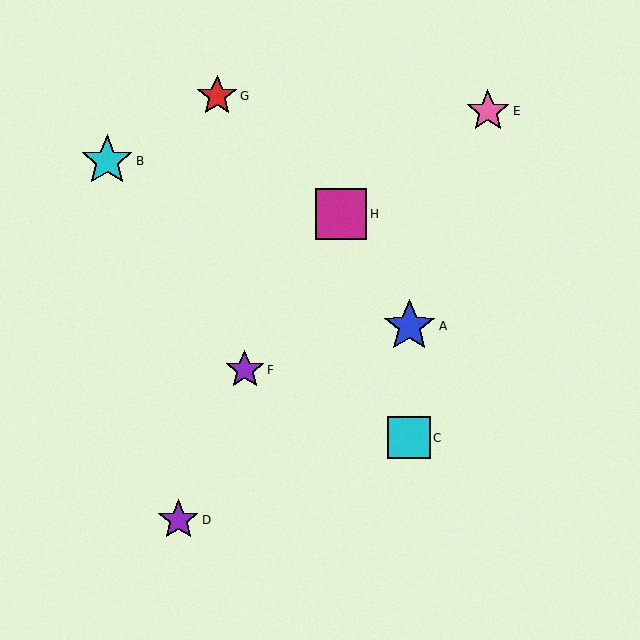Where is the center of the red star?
The center of the red star is at (217, 96).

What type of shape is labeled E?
Shape E is a pink star.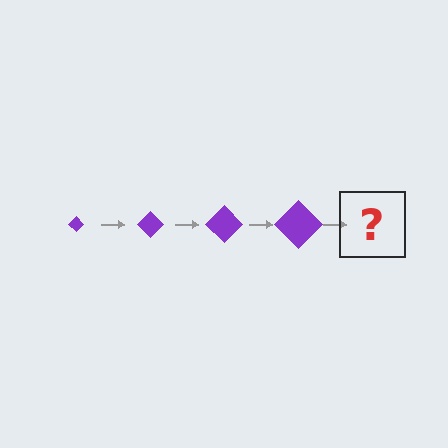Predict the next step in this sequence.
The next step is a purple diamond, larger than the previous one.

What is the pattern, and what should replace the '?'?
The pattern is that the diamond gets progressively larger each step. The '?' should be a purple diamond, larger than the previous one.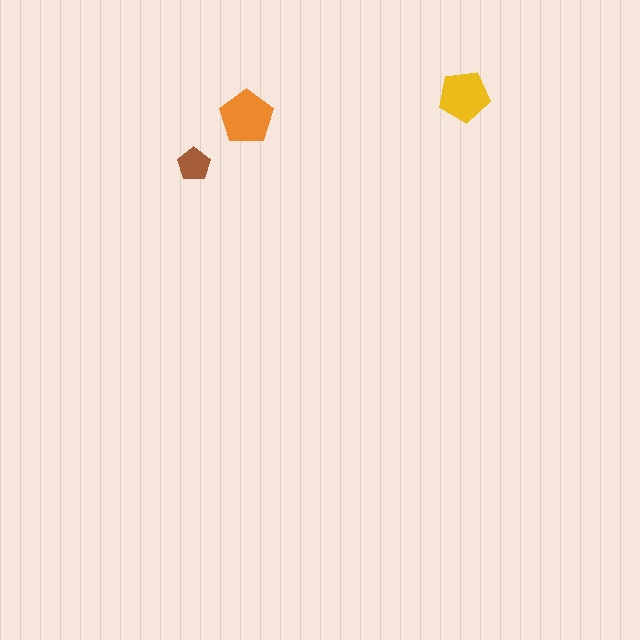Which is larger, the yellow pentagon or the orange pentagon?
The orange one.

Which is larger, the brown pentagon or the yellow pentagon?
The yellow one.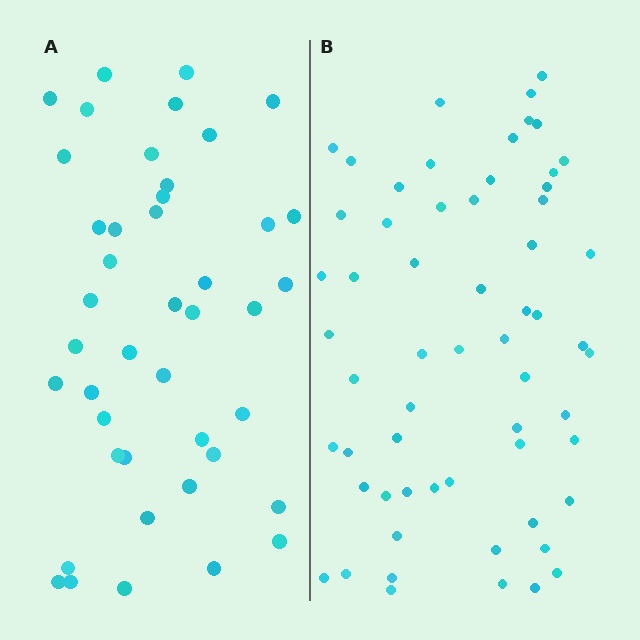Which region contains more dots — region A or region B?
Region B (the right region) has more dots.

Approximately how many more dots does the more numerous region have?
Region B has approximately 15 more dots than region A.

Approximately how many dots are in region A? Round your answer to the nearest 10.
About 40 dots. (The exact count is 43, which rounds to 40.)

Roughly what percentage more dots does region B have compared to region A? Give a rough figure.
About 40% more.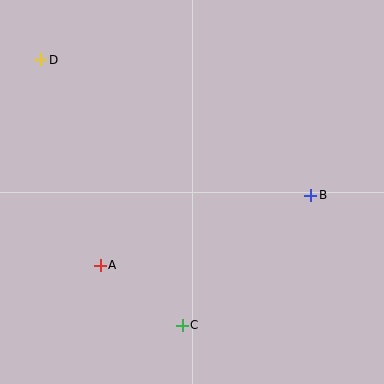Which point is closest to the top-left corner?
Point D is closest to the top-left corner.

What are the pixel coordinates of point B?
Point B is at (311, 195).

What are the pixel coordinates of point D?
Point D is at (41, 60).